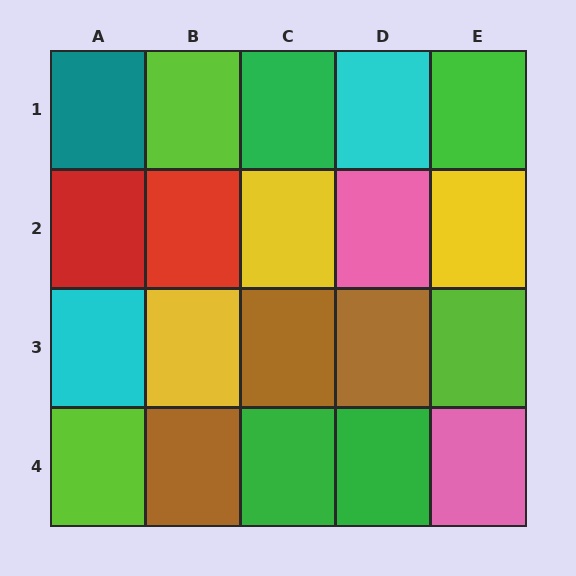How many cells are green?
4 cells are green.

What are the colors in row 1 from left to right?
Teal, lime, green, cyan, green.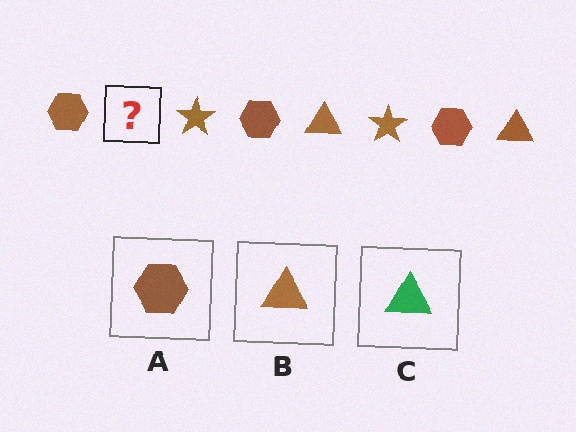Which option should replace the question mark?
Option B.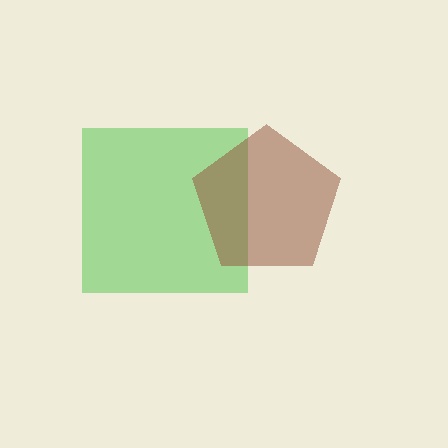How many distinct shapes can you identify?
There are 2 distinct shapes: a green square, a brown pentagon.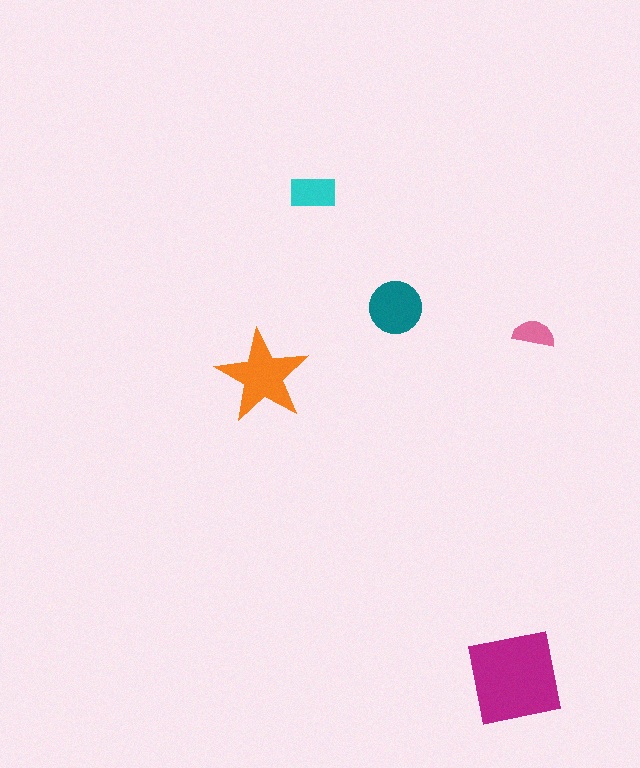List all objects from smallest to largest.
The pink semicircle, the cyan rectangle, the teal circle, the orange star, the magenta square.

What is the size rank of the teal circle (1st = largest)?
3rd.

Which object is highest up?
The cyan rectangle is topmost.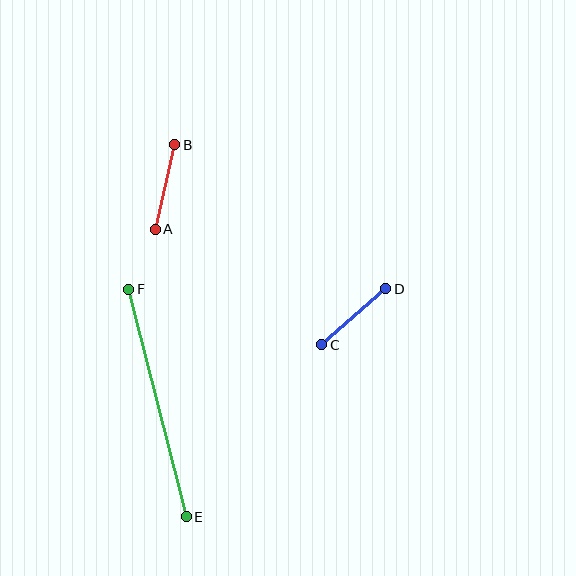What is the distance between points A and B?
The distance is approximately 87 pixels.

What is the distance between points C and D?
The distance is approximately 85 pixels.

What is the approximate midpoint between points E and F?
The midpoint is at approximately (157, 403) pixels.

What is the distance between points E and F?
The distance is approximately 235 pixels.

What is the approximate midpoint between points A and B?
The midpoint is at approximately (165, 187) pixels.